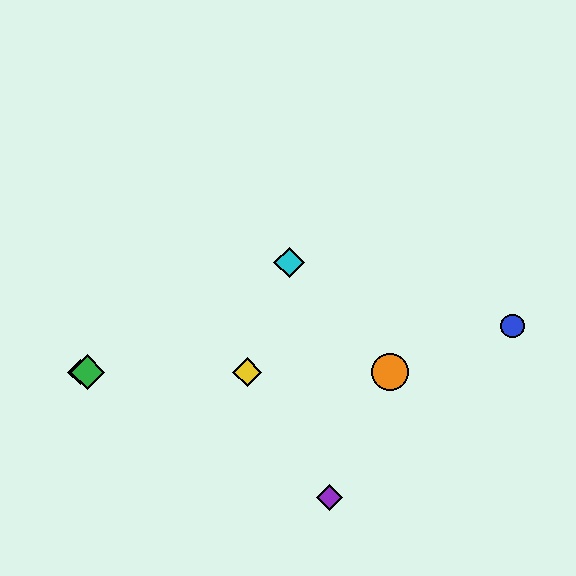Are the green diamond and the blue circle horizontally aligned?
No, the green diamond is at y≈372 and the blue circle is at y≈326.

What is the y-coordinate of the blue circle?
The blue circle is at y≈326.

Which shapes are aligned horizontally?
The red diamond, the green diamond, the yellow diamond, the orange circle are aligned horizontally.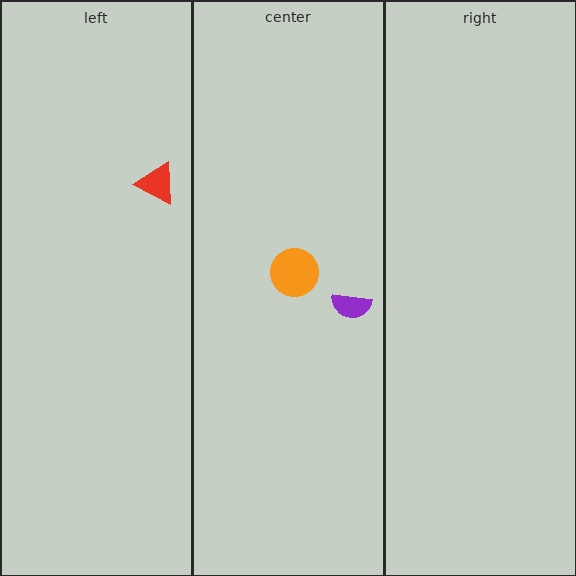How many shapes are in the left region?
1.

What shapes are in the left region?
The red triangle.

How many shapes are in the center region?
2.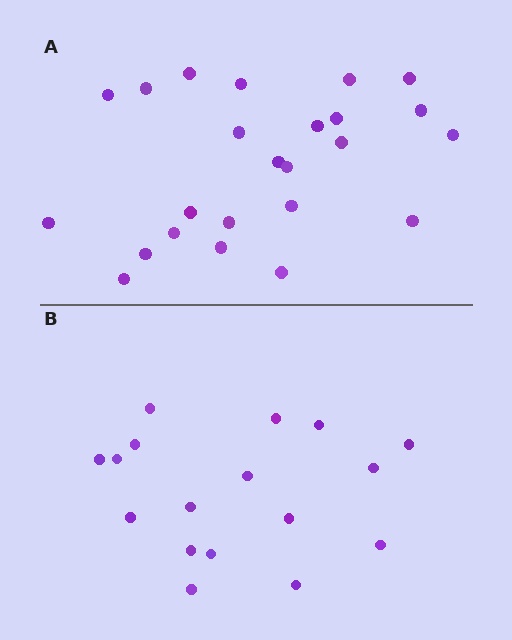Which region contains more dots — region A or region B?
Region A (the top region) has more dots.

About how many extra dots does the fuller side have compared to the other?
Region A has roughly 8 or so more dots than region B.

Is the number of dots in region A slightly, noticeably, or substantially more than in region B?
Region A has noticeably more, but not dramatically so. The ratio is roughly 1.4 to 1.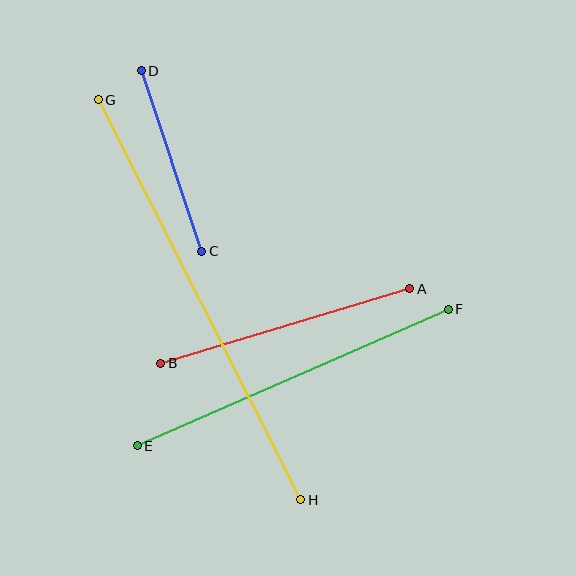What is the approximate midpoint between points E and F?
The midpoint is at approximately (293, 377) pixels.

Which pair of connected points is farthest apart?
Points G and H are farthest apart.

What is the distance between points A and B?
The distance is approximately 260 pixels.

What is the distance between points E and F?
The distance is approximately 339 pixels.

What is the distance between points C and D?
The distance is approximately 190 pixels.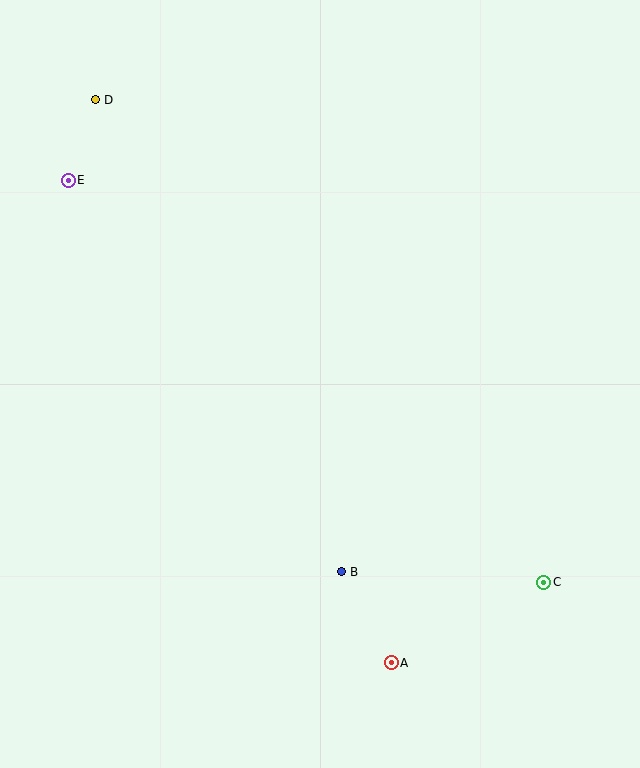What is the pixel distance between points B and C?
The distance between B and C is 203 pixels.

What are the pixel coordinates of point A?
Point A is at (391, 663).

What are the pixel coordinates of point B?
Point B is at (341, 572).